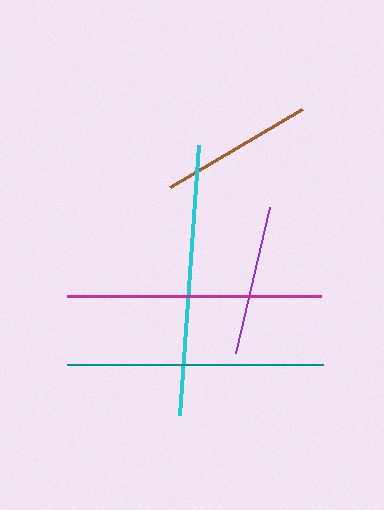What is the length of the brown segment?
The brown segment is approximately 154 pixels long.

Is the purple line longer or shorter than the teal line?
The teal line is longer than the purple line.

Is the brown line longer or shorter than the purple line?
The brown line is longer than the purple line.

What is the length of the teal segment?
The teal segment is approximately 256 pixels long.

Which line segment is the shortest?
The purple line is the shortest at approximately 151 pixels.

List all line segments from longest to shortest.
From longest to shortest: cyan, teal, magenta, brown, purple.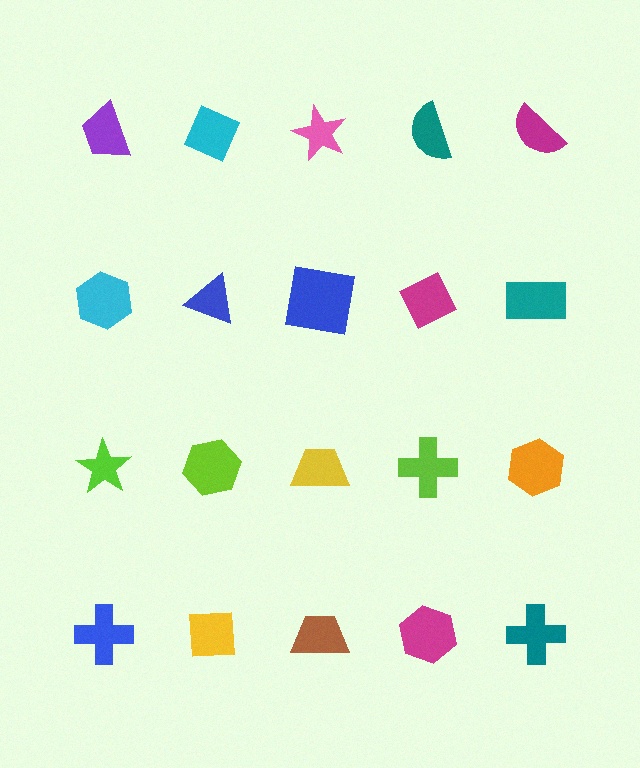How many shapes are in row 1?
5 shapes.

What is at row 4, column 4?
A magenta hexagon.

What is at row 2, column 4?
A magenta diamond.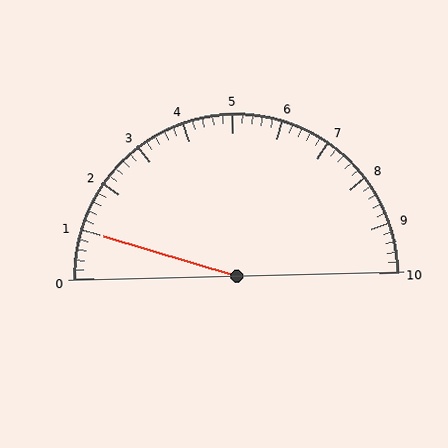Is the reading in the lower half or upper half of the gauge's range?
The reading is in the lower half of the range (0 to 10).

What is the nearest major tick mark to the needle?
The nearest major tick mark is 1.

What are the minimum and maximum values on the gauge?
The gauge ranges from 0 to 10.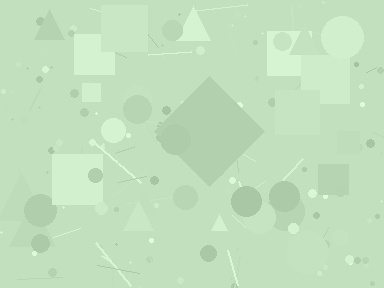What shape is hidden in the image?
A diamond is hidden in the image.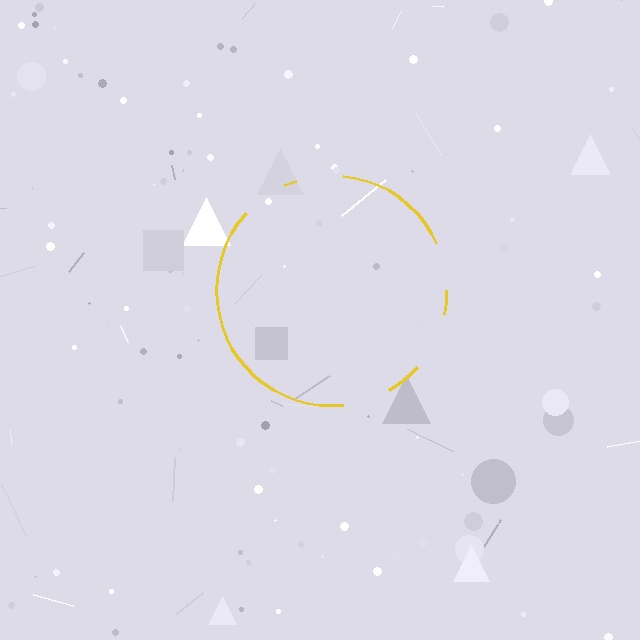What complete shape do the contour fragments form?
The contour fragments form a circle.